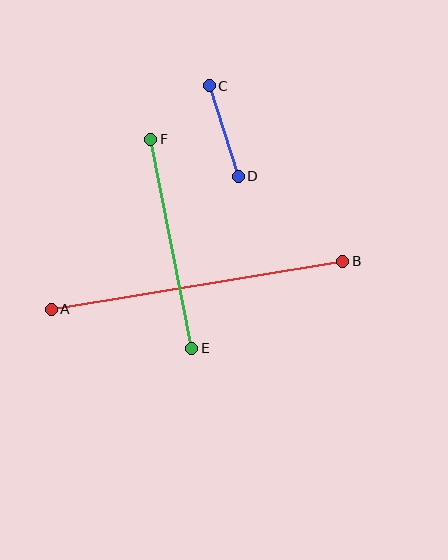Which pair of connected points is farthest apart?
Points A and B are farthest apart.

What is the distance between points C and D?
The distance is approximately 95 pixels.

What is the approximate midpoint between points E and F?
The midpoint is at approximately (171, 244) pixels.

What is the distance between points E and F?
The distance is approximately 213 pixels.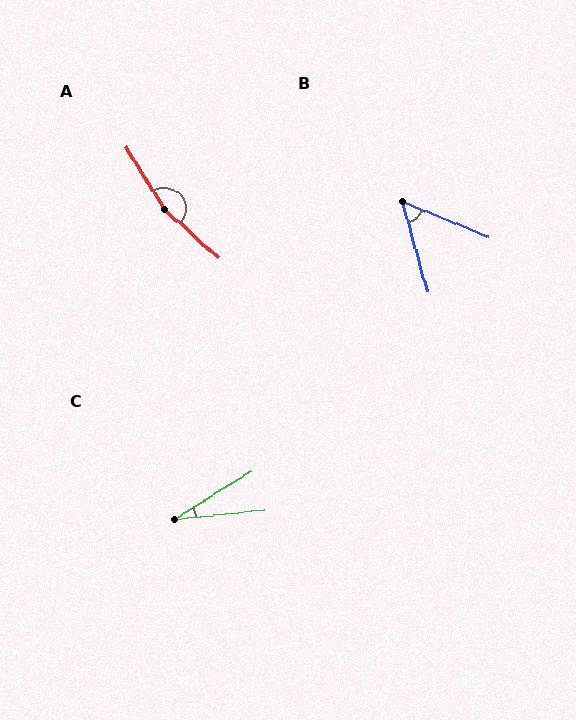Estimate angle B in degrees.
Approximately 52 degrees.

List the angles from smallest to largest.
C (26°), B (52°), A (164°).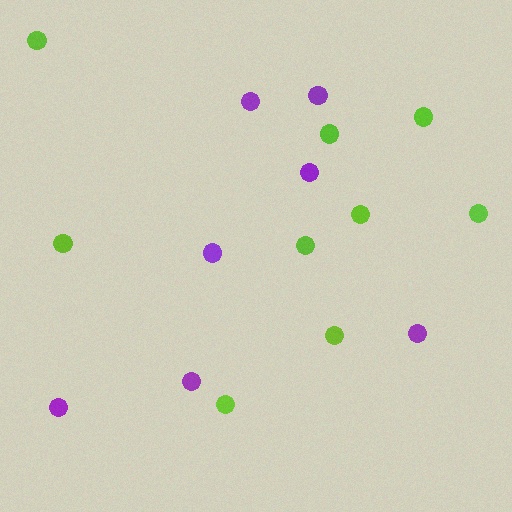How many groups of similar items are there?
There are 2 groups: one group of lime circles (9) and one group of purple circles (7).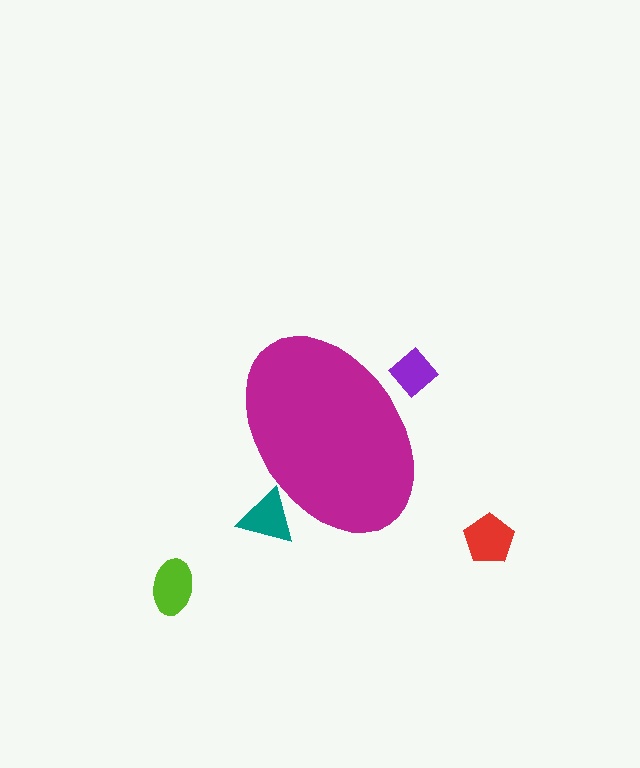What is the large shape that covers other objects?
A magenta ellipse.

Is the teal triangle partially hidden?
Yes, the teal triangle is partially hidden behind the magenta ellipse.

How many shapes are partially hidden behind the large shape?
2 shapes are partially hidden.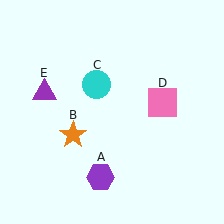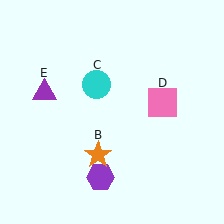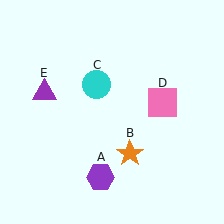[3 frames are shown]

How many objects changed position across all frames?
1 object changed position: orange star (object B).